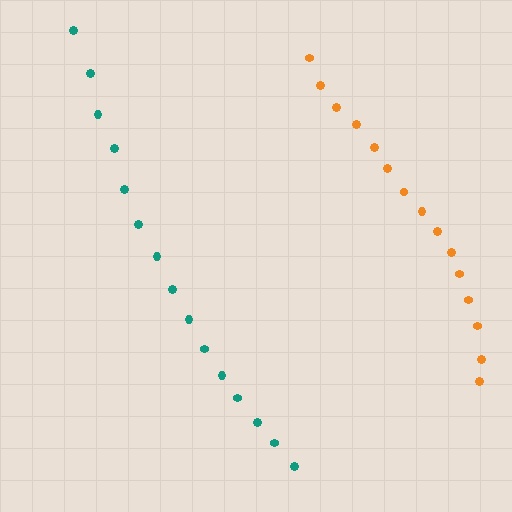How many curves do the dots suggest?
There are 2 distinct paths.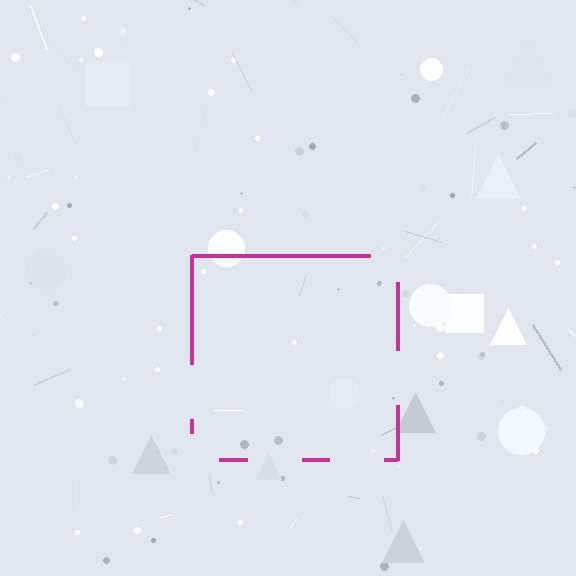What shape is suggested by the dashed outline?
The dashed outline suggests a square.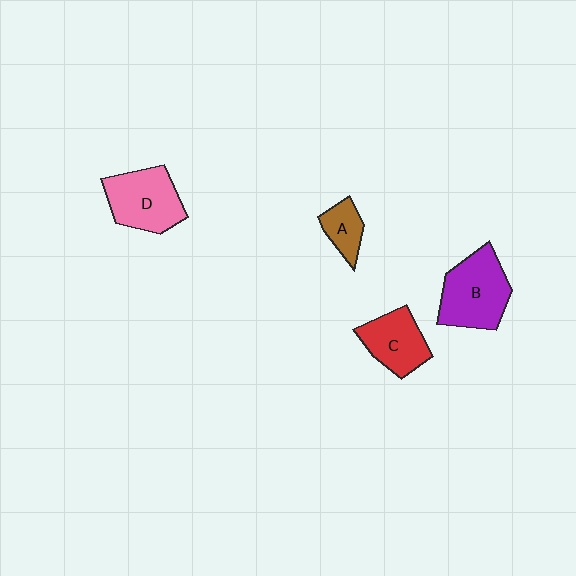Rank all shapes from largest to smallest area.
From largest to smallest: B (purple), D (pink), C (red), A (brown).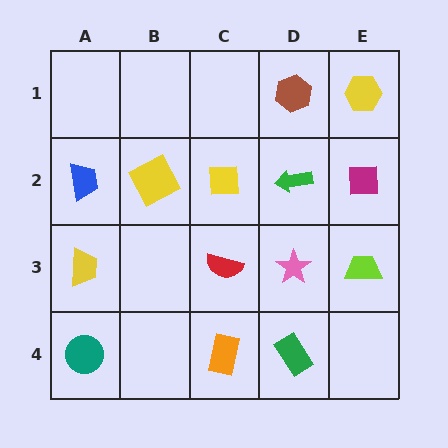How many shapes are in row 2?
5 shapes.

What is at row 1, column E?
A yellow hexagon.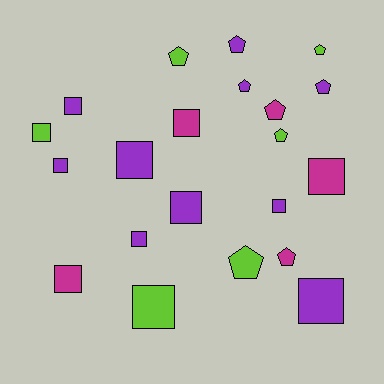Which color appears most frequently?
Purple, with 10 objects.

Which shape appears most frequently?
Square, with 12 objects.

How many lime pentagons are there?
There are 4 lime pentagons.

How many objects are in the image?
There are 21 objects.